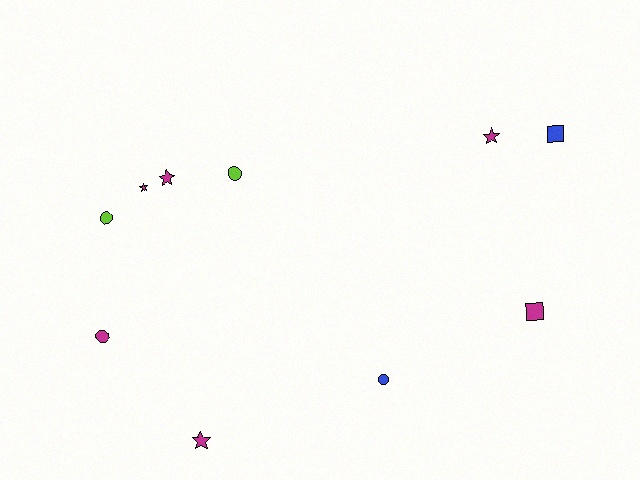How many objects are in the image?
There are 10 objects.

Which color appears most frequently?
Magenta, with 6 objects.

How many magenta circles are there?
There is 1 magenta circle.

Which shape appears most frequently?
Circle, with 4 objects.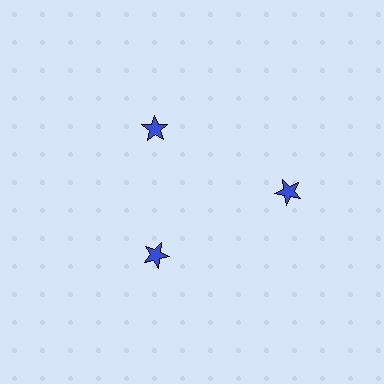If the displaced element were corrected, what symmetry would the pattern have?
It would have 3-fold rotational symmetry — the pattern would map onto itself every 120 degrees.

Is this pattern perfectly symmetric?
No. The 3 blue stars are arranged in a ring, but one element near the 3 o'clock position is pushed outward from the center, breaking the 3-fold rotational symmetry.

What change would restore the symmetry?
The symmetry would be restored by moving it inward, back onto the ring so that all 3 stars sit at equal angles and equal distance from the center.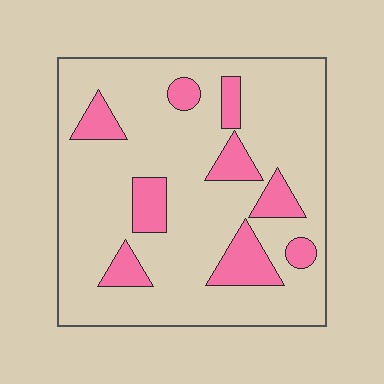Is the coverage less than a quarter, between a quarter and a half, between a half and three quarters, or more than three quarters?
Less than a quarter.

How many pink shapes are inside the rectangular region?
9.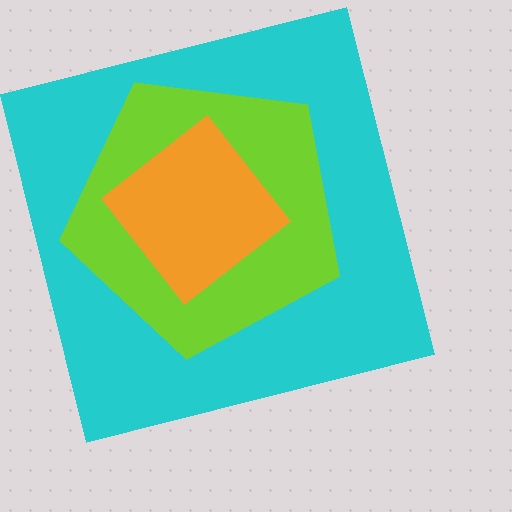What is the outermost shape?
The cyan square.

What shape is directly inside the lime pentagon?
The orange diamond.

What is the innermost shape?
The orange diamond.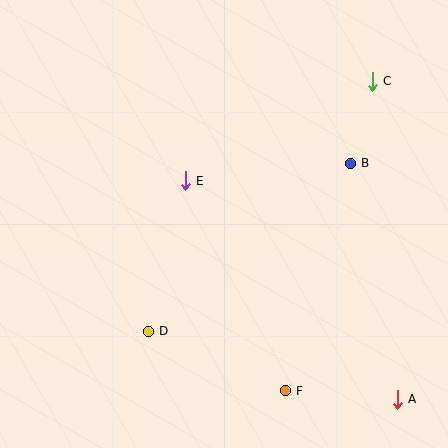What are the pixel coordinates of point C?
Point C is at (372, 81).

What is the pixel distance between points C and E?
The distance between C and E is 211 pixels.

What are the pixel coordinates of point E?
Point E is at (185, 181).